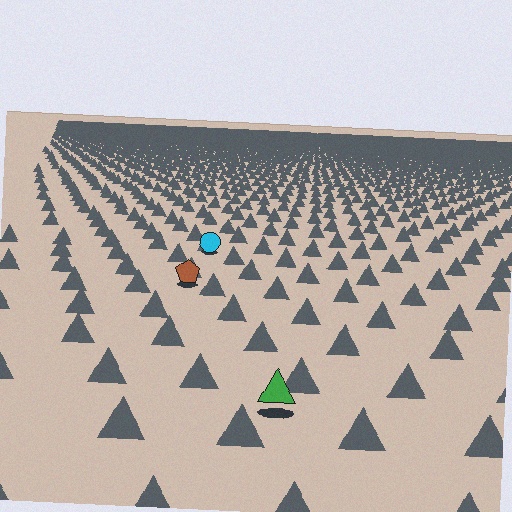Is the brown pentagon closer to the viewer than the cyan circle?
Yes. The brown pentagon is closer — you can tell from the texture gradient: the ground texture is coarser near it.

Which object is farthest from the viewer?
The cyan circle is farthest from the viewer. It appears smaller and the ground texture around it is denser.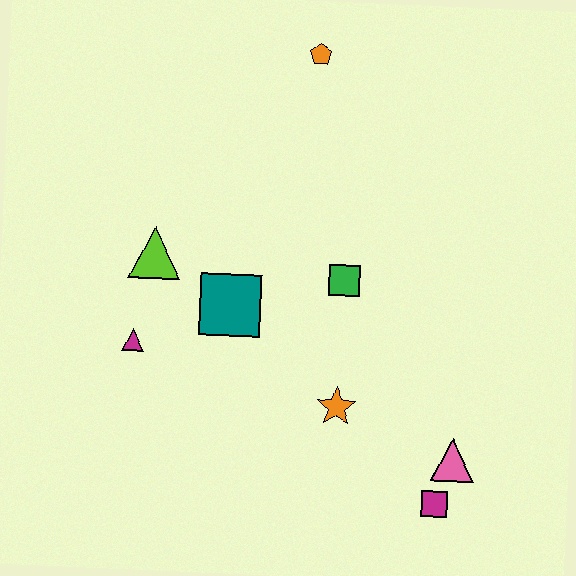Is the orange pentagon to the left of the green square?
Yes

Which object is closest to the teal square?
The lime triangle is closest to the teal square.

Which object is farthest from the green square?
The magenta square is farthest from the green square.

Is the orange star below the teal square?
Yes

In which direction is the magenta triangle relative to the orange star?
The magenta triangle is to the left of the orange star.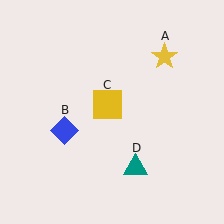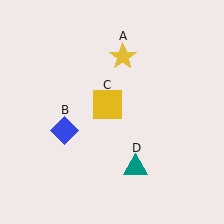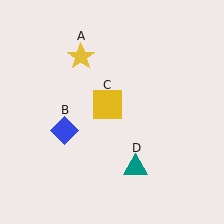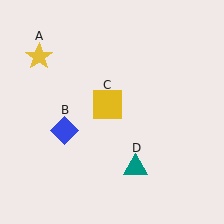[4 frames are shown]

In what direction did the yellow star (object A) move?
The yellow star (object A) moved left.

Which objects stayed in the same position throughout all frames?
Blue diamond (object B) and yellow square (object C) and teal triangle (object D) remained stationary.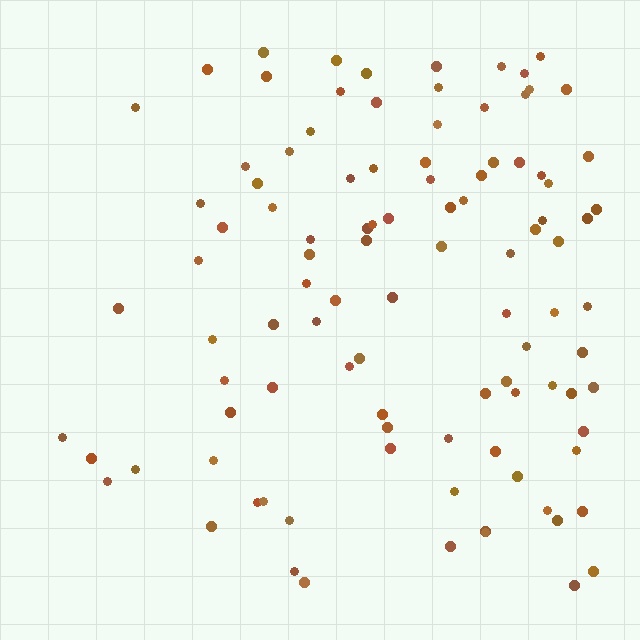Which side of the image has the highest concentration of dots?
The right.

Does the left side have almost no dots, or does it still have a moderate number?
Still a moderate number, just noticeably fewer than the right.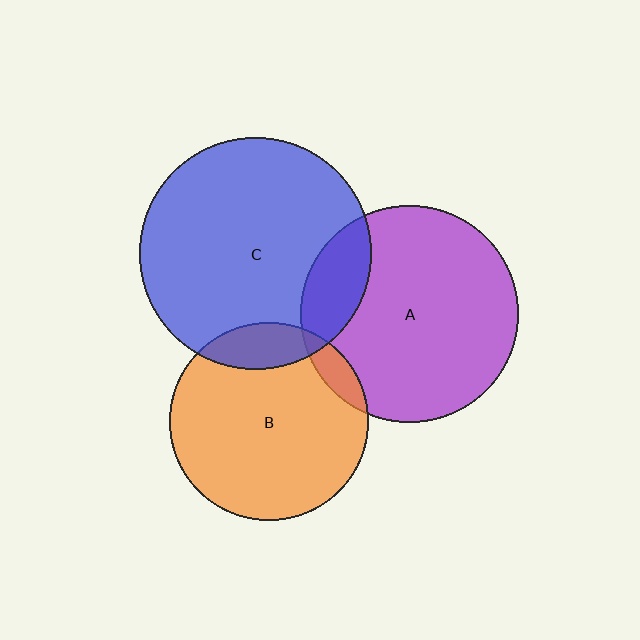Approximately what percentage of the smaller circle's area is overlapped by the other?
Approximately 5%.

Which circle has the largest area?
Circle C (blue).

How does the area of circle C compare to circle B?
Approximately 1.4 times.